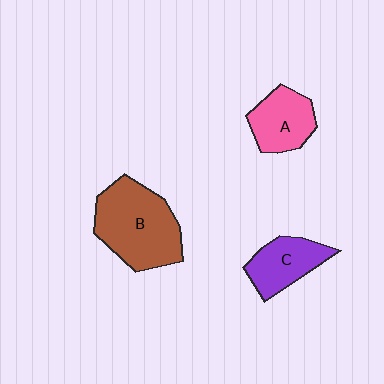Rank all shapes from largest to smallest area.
From largest to smallest: B (brown), C (purple), A (pink).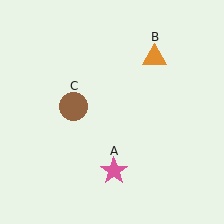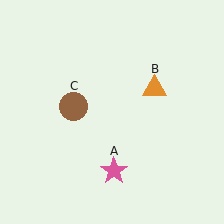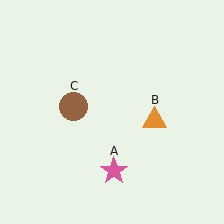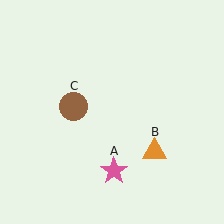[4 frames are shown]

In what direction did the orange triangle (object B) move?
The orange triangle (object B) moved down.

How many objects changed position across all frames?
1 object changed position: orange triangle (object B).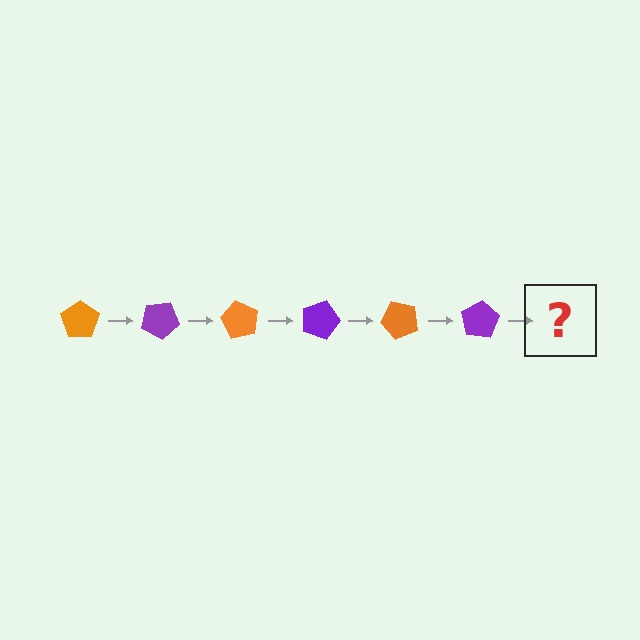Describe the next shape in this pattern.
It should be an orange pentagon, rotated 180 degrees from the start.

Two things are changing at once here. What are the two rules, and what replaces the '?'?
The two rules are that it rotates 30 degrees each step and the color cycles through orange and purple. The '?' should be an orange pentagon, rotated 180 degrees from the start.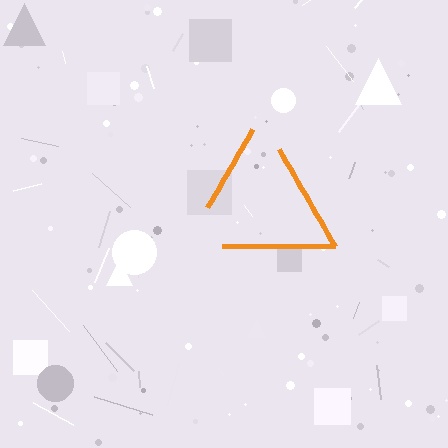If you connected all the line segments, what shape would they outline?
They would outline a triangle.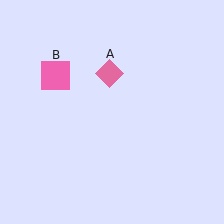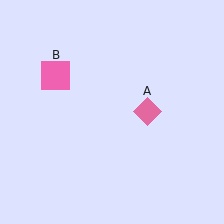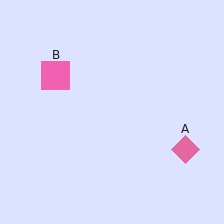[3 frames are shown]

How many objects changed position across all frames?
1 object changed position: pink diamond (object A).